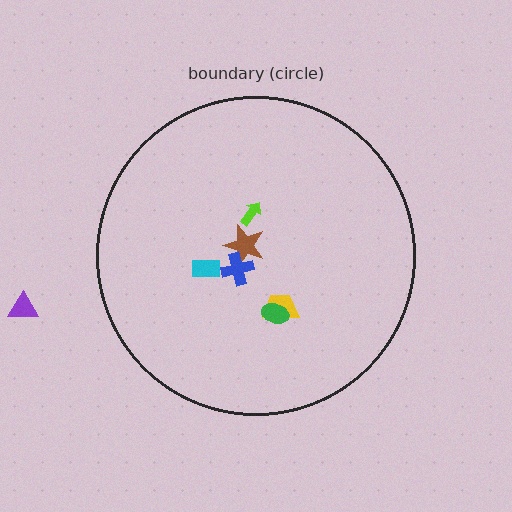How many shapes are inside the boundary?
6 inside, 1 outside.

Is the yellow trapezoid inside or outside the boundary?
Inside.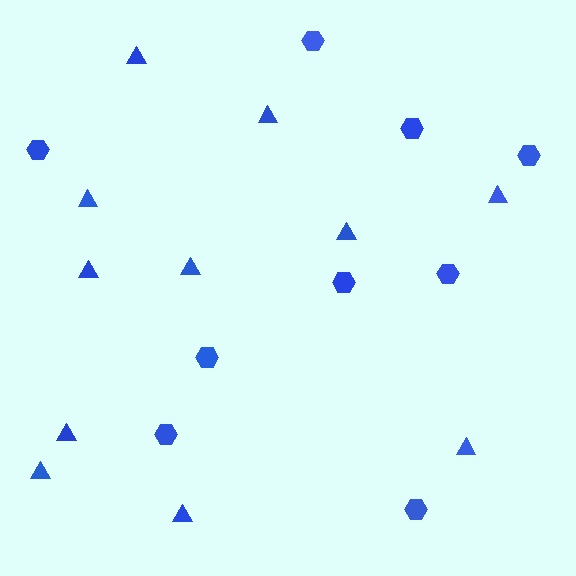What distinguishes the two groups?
There are 2 groups: one group of hexagons (9) and one group of triangles (11).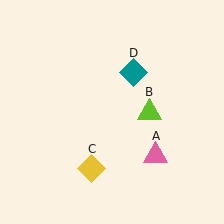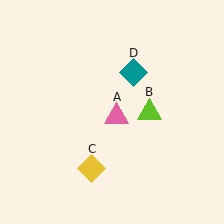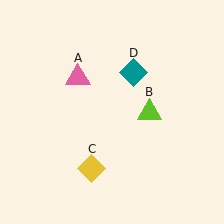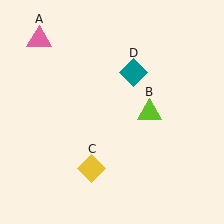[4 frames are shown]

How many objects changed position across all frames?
1 object changed position: pink triangle (object A).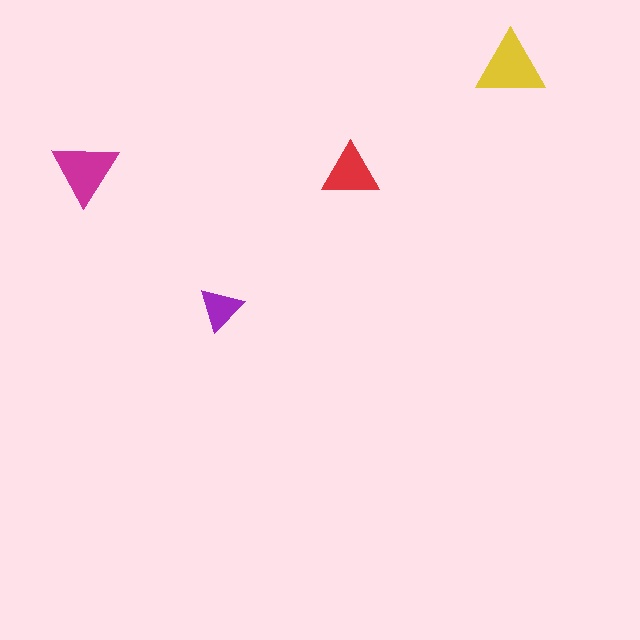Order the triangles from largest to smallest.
the yellow one, the magenta one, the red one, the purple one.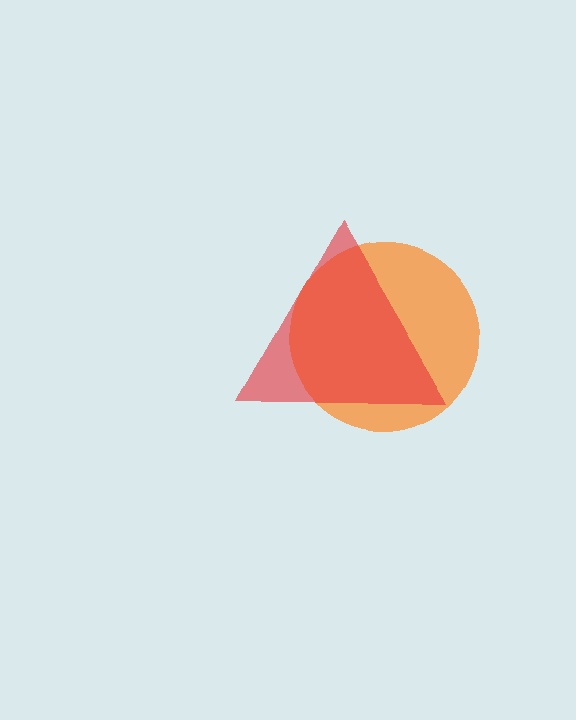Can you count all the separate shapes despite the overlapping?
Yes, there are 2 separate shapes.